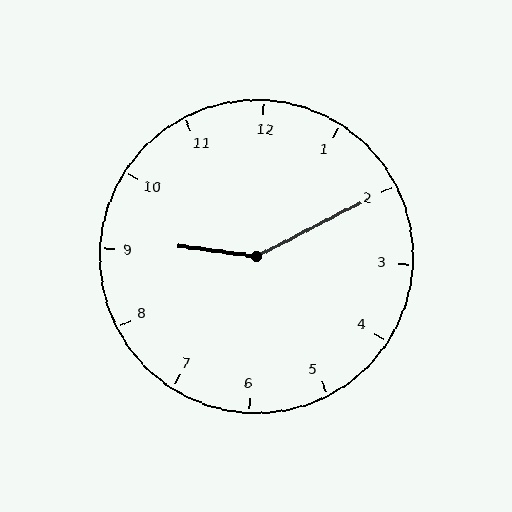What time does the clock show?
9:10.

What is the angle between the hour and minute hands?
Approximately 145 degrees.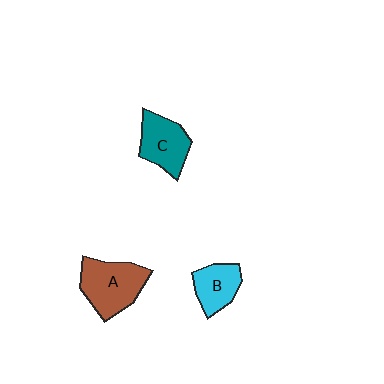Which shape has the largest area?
Shape A (brown).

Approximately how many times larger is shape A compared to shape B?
Approximately 1.5 times.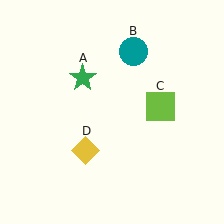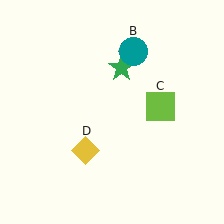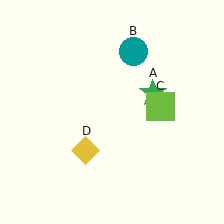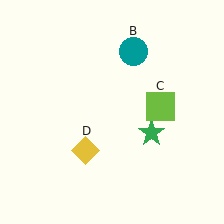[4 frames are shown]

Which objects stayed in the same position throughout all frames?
Teal circle (object B) and lime square (object C) and yellow diamond (object D) remained stationary.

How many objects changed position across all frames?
1 object changed position: green star (object A).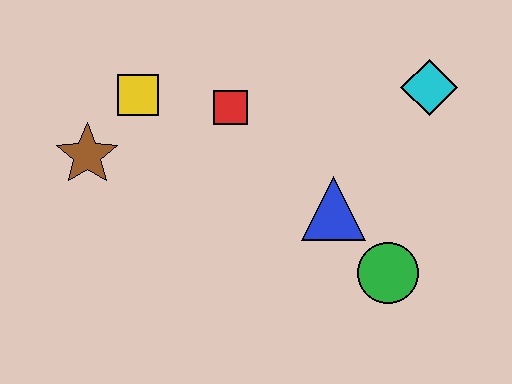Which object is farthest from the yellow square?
The green circle is farthest from the yellow square.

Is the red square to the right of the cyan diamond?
No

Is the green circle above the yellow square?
No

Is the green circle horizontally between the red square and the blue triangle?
No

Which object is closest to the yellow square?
The brown star is closest to the yellow square.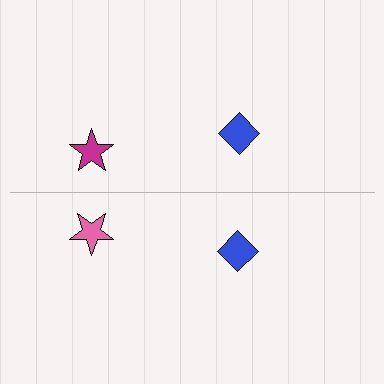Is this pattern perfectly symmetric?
No, the pattern is not perfectly symmetric. The pink star on the bottom side breaks the symmetry — its mirror counterpart is magenta.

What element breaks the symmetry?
The pink star on the bottom side breaks the symmetry — its mirror counterpart is magenta.